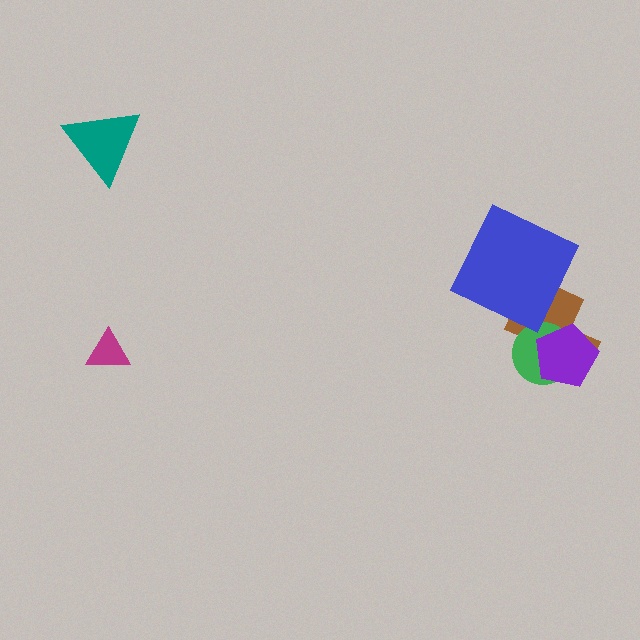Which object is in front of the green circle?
The purple pentagon is in front of the green circle.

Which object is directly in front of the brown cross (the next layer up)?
The green circle is directly in front of the brown cross.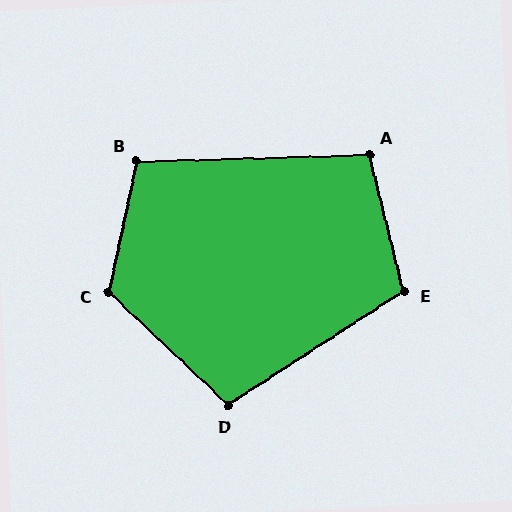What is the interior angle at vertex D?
Approximately 104 degrees (obtuse).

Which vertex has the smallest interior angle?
A, at approximately 102 degrees.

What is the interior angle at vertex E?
Approximately 109 degrees (obtuse).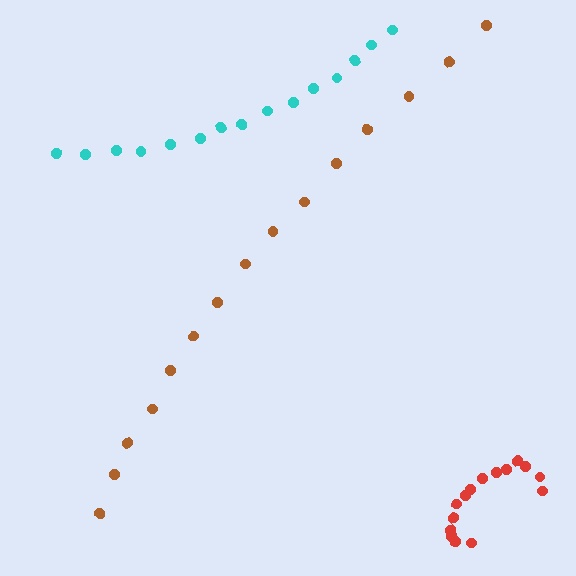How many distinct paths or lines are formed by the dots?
There are 3 distinct paths.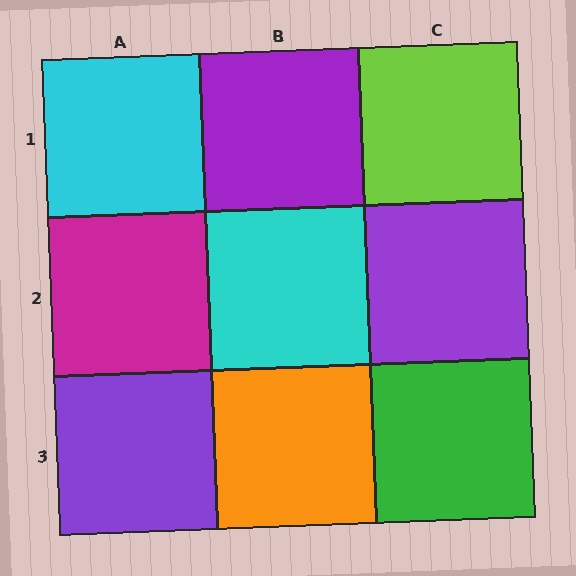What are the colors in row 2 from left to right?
Magenta, cyan, purple.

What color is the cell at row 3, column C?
Green.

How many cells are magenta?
1 cell is magenta.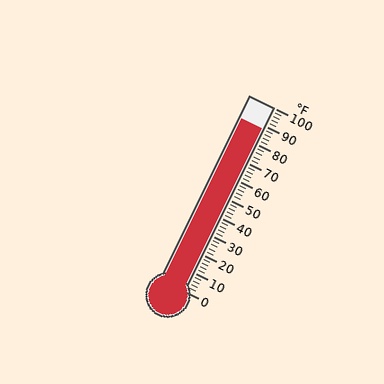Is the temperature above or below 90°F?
The temperature is below 90°F.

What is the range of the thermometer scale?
The thermometer scale ranges from 0°F to 100°F.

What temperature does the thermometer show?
The thermometer shows approximately 88°F.